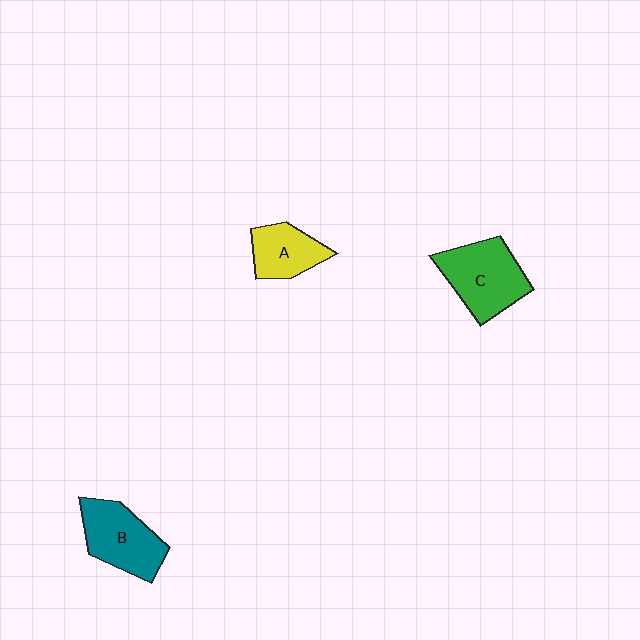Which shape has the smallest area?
Shape A (yellow).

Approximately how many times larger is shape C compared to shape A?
Approximately 1.5 times.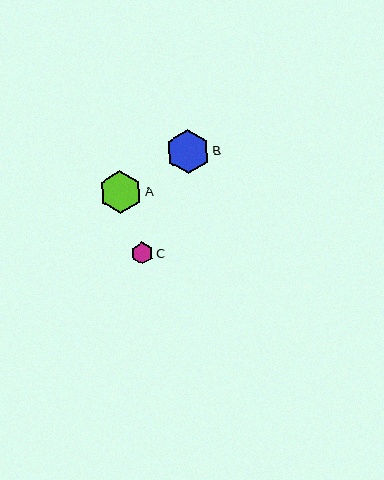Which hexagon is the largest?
Hexagon B is the largest with a size of approximately 44 pixels.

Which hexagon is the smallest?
Hexagon C is the smallest with a size of approximately 22 pixels.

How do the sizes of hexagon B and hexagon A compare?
Hexagon B and hexagon A are approximately the same size.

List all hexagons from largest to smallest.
From largest to smallest: B, A, C.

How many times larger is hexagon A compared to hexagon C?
Hexagon A is approximately 2.0 times the size of hexagon C.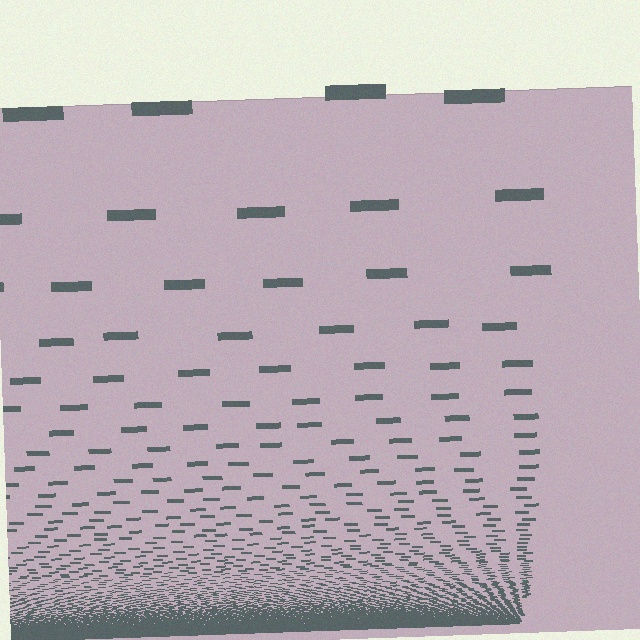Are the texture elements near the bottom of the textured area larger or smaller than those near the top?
Smaller. The gradient is inverted — elements near the bottom are smaller and denser.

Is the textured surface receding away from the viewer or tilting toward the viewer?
The surface appears to tilt toward the viewer. Texture elements get larger and sparser toward the top.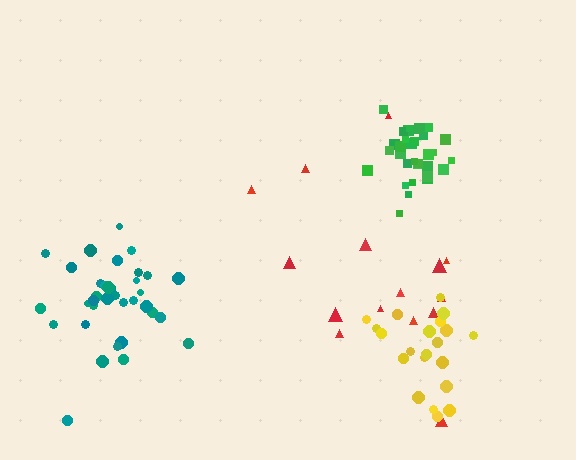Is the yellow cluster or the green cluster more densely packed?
Green.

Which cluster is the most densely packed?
Green.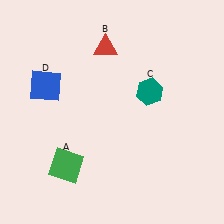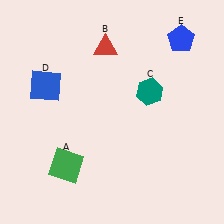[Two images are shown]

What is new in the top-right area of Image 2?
A blue pentagon (E) was added in the top-right area of Image 2.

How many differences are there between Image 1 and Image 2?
There is 1 difference between the two images.